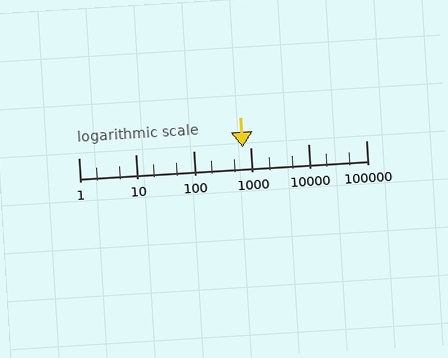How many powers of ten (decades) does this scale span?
The scale spans 5 decades, from 1 to 100000.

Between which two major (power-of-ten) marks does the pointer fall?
The pointer is between 100 and 1000.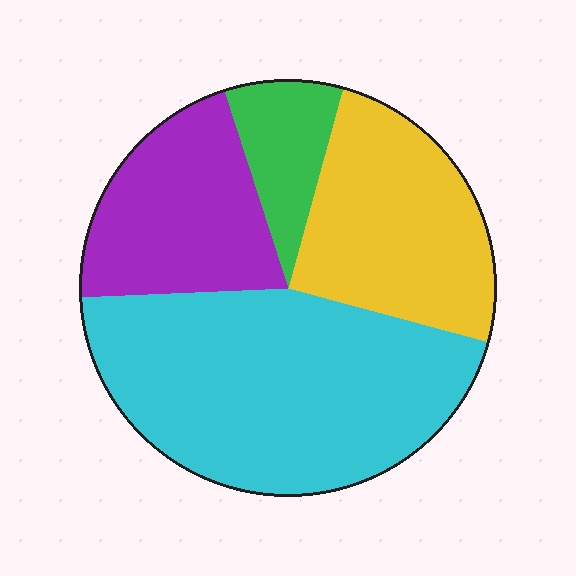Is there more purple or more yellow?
Yellow.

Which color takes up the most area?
Cyan, at roughly 45%.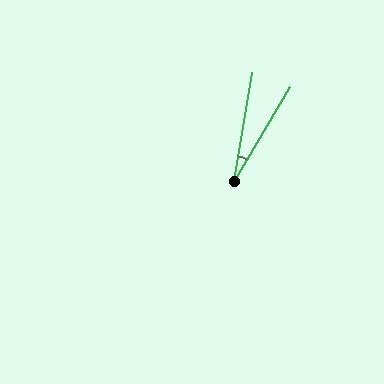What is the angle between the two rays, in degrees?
Approximately 21 degrees.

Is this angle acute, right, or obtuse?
It is acute.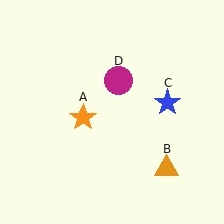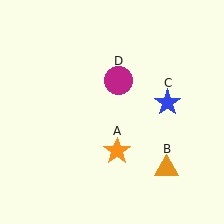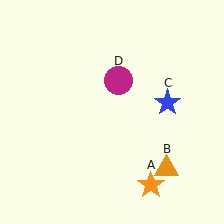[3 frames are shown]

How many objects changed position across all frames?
1 object changed position: orange star (object A).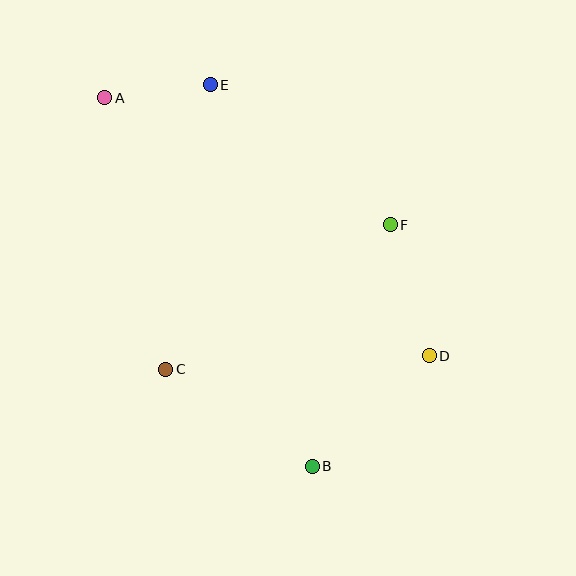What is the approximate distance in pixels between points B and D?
The distance between B and D is approximately 161 pixels.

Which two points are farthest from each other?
Points A and B are farthest from each other.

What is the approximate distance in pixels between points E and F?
The distance between E and F is approximately 228 pixels.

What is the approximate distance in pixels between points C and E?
The distance between C and E is approximately 288 pixels.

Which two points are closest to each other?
Points A and E are closest to each other.